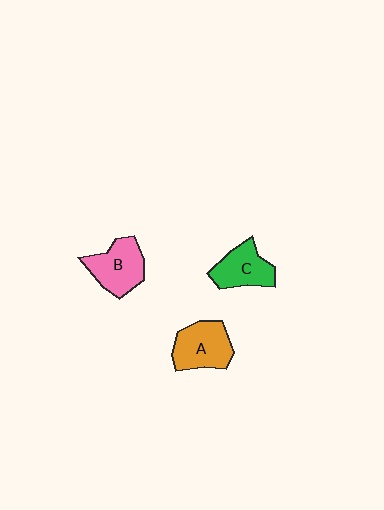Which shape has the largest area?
Shape A (orange).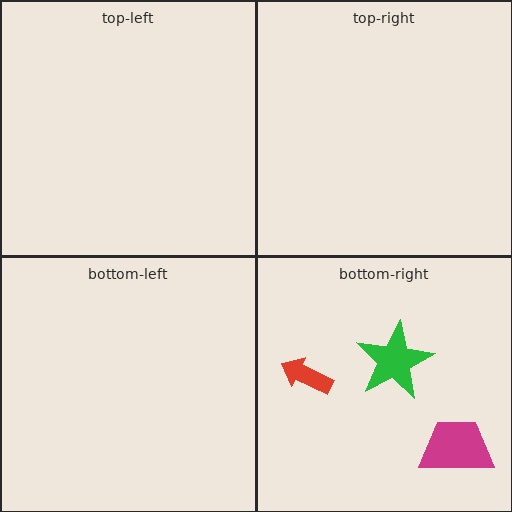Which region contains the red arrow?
The bottom-right region.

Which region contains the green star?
The bottom-right region.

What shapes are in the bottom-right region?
The magenta trapezoid, the green star, the red arrow.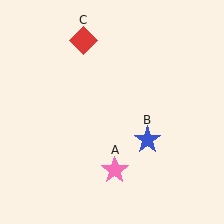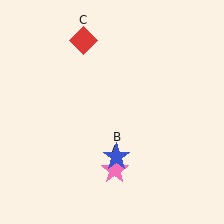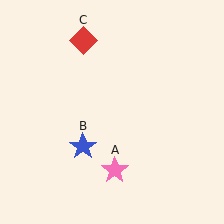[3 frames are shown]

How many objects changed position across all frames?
1 object changed position: blue star (object B).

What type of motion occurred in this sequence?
The blue star (object B) rotated clockwise around the center of the scene.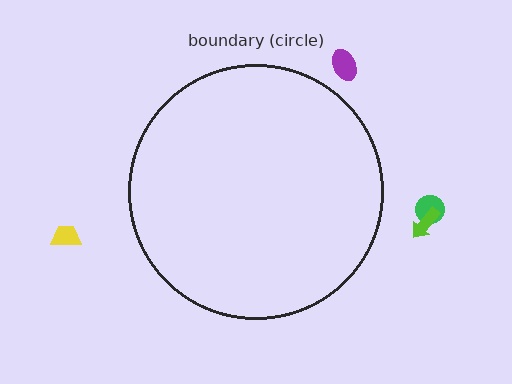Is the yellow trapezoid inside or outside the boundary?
Outside.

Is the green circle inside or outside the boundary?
Outside.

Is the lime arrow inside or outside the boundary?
Outside.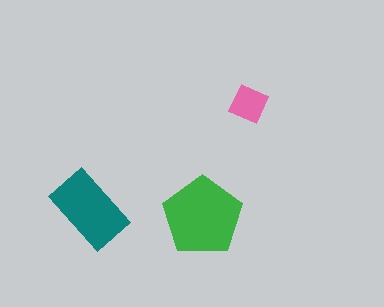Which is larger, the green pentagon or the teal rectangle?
The green pentagon.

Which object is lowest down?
The green pentagon is bottommost.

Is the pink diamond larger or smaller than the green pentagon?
Smaller.